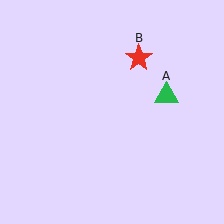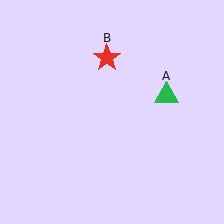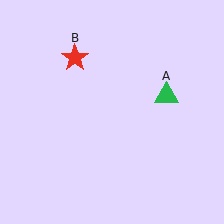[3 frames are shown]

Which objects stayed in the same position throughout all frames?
Green triangle (object A) remained stationary.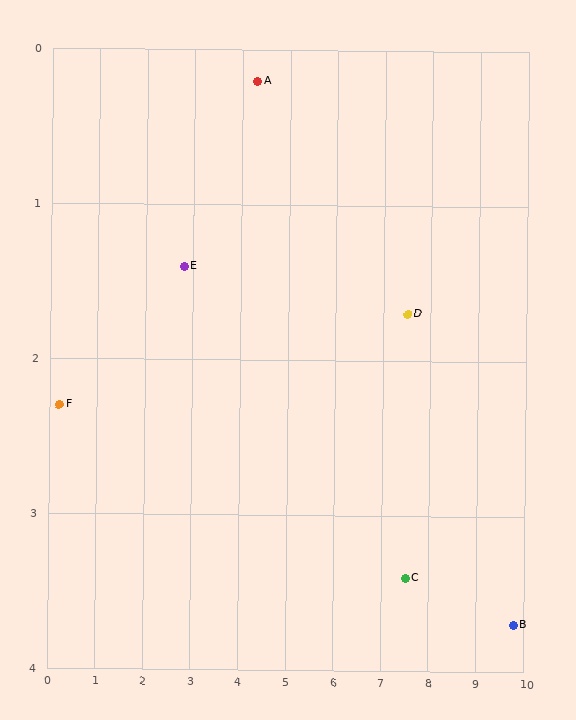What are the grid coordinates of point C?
Point C is at approximately (7.5, 3.4).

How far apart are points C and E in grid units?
Points C and E are about 5.1 grid units apart.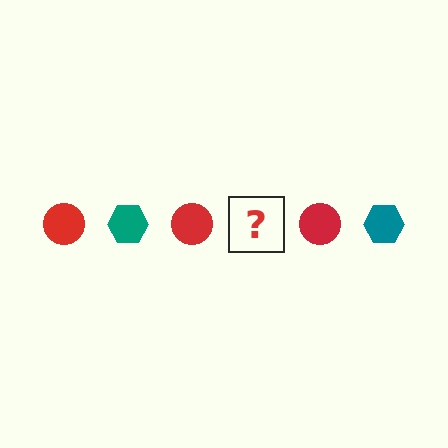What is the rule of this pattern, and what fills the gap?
The rule is that the pattern alternates between red circle and teal hexagon. The gap should be filled with a teal hexagon.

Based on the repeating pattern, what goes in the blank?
The blank should be a teal hexagon.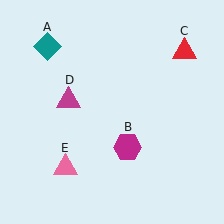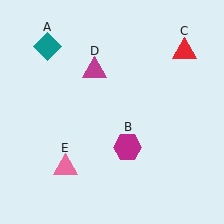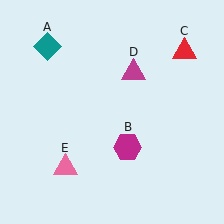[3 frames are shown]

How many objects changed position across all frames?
1 object changed position: magenta triangle (object D).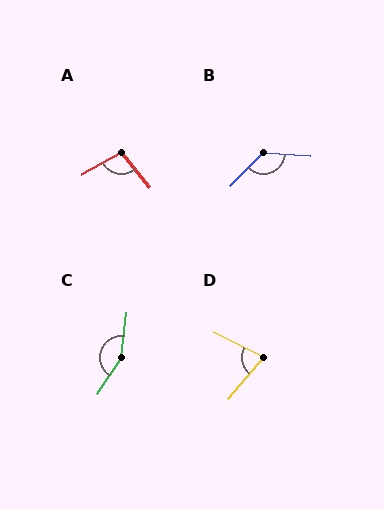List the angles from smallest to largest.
D (76°), A (99°), B (130°), C (154°).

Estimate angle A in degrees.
Approximately 99 degrees.